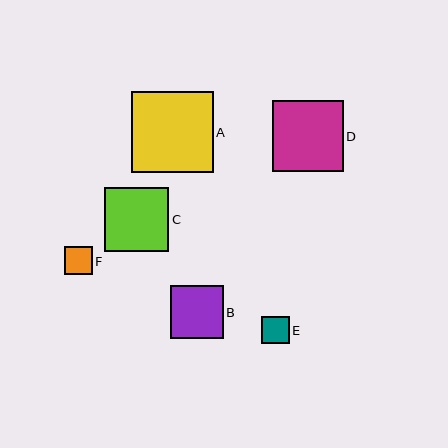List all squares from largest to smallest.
From largest to smallest: A, D, C, B, F, E.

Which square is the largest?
Square A is the largest with a size of approximately 81 pixels.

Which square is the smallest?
Square E is the smallest with a size of approximately 27 pixels.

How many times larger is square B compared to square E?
Square B is approximately 2.0 times the size of square E.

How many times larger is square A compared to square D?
Square A is approximately 1.1 times the size of square D.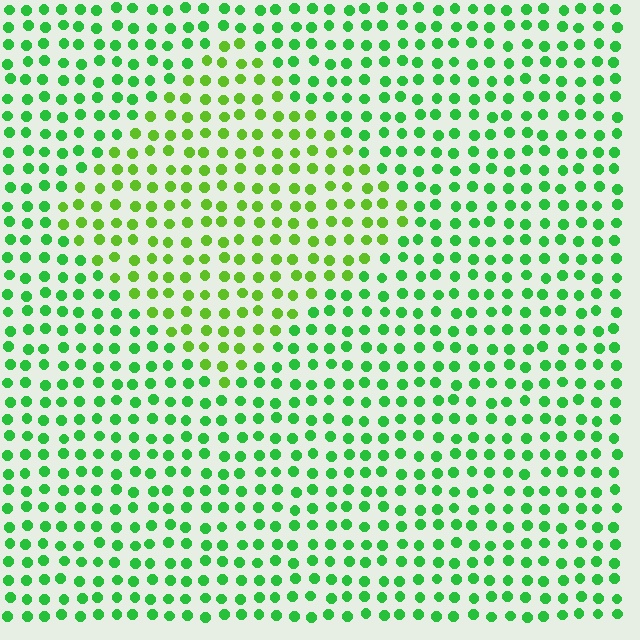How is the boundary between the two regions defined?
The boundary is defined purely by a slight shift in hue (about 30 degrees). Spacing, size, and orientation are identical on both sides.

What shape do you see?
I see a diamond.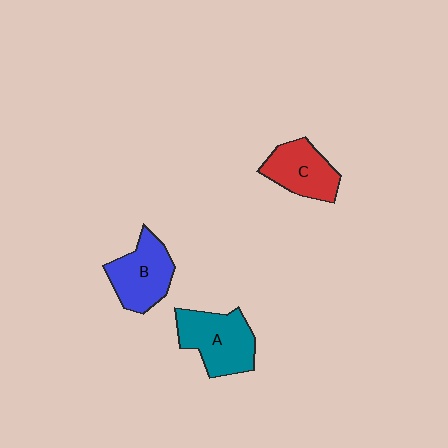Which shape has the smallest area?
Shape C (red).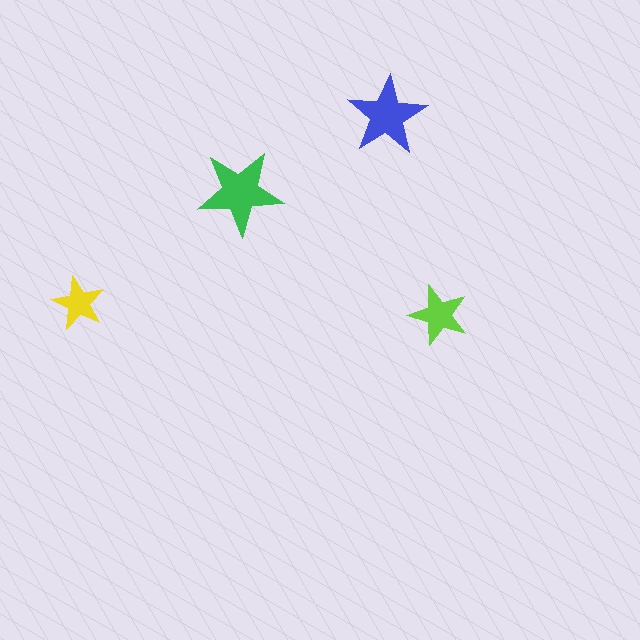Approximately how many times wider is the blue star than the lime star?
About 1.5 times wider.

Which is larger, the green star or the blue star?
The green one.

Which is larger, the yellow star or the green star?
The green one.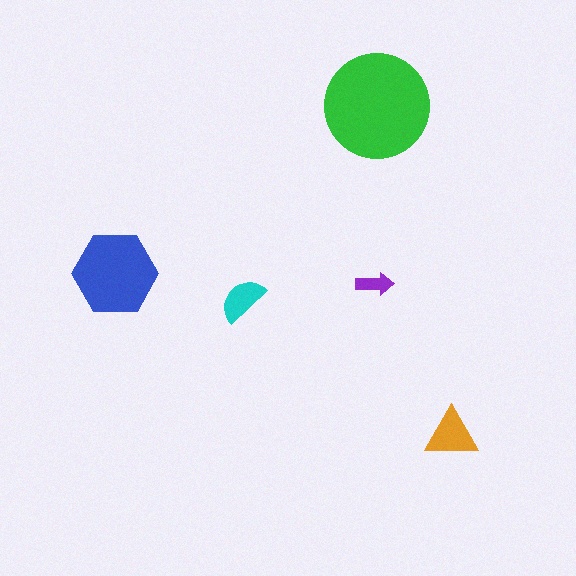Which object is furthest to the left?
The blue hexagon is leftmost.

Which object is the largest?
The green circle.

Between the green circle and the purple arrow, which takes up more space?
The green circle.